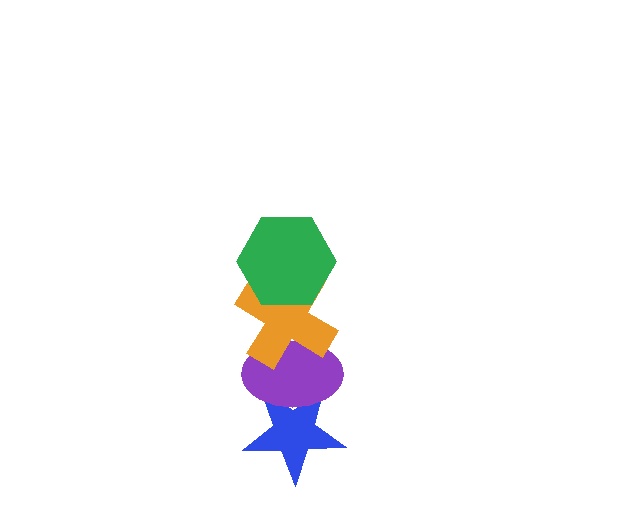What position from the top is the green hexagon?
The green hexagon is 1st from the top.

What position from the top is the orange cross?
The orange cross is 2nd from the top.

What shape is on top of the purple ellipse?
The orange cross is on top of the purple ellipse.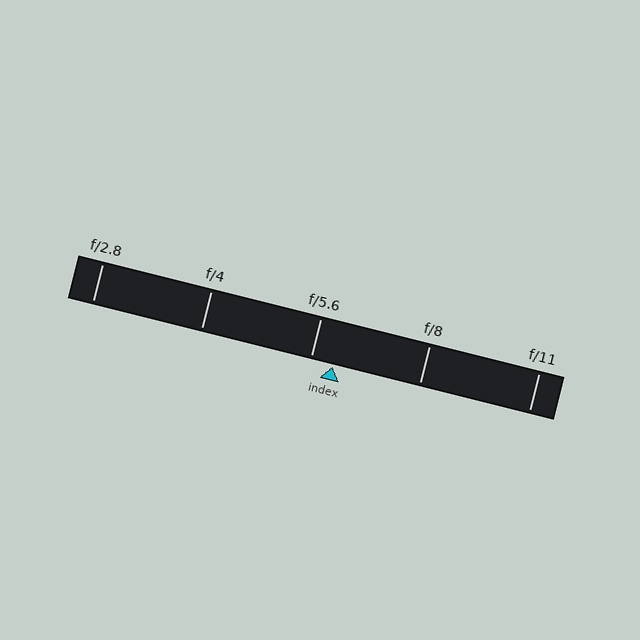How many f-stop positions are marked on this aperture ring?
There are 5 f-stop positions marked.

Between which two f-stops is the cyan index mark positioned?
The index mark is between f/5.6 and f/8.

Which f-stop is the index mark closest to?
The index mark is closest to f/5.6.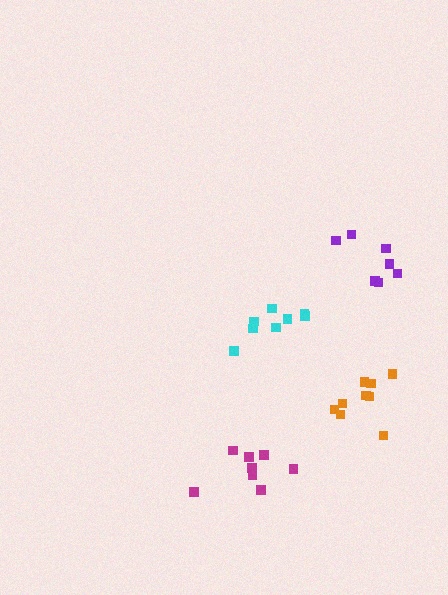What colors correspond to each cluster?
The clusters are colored: purple, cyan, magenta, orange.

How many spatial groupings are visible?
There are 4 spatial groupings.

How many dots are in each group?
Group 1: 7 dots, Group 2: 8 dots, Group 3: 8 dots, Group 4: 9 dots (32 total).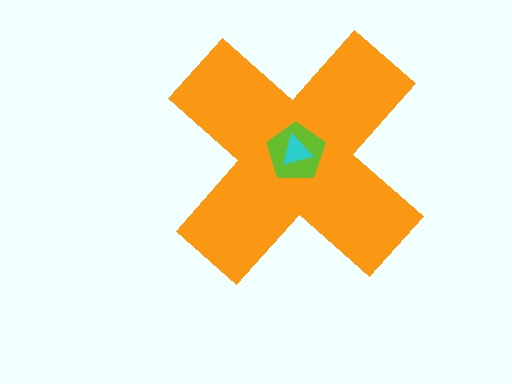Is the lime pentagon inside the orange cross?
Yes.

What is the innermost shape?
The cyan triangle.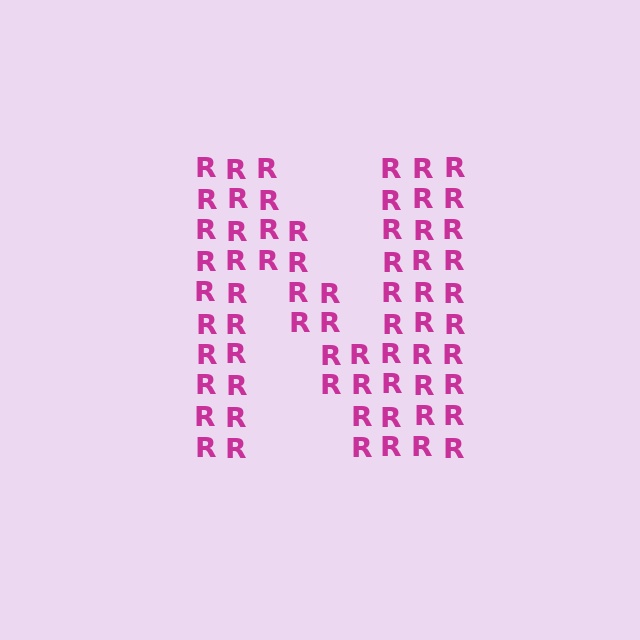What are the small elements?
The small elements are letter R's.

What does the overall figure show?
The overall figure shows the letter N.